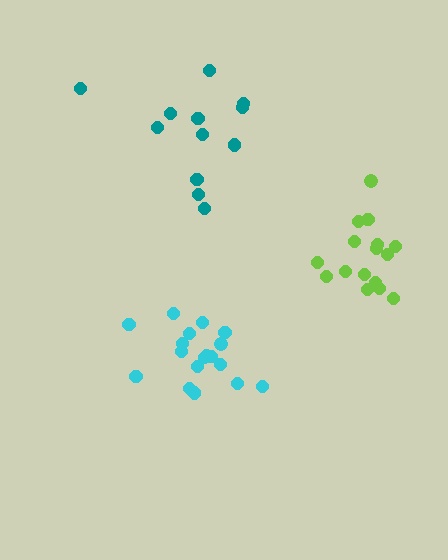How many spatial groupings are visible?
There are 3 spatial groupings.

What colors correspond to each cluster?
The clusters are colored: cyan, teal, lime.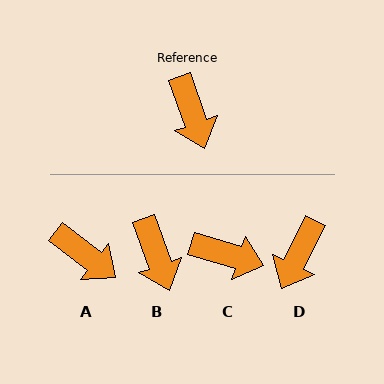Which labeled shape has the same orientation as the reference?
B.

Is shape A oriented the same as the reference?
No, it is off by about 33 degrees.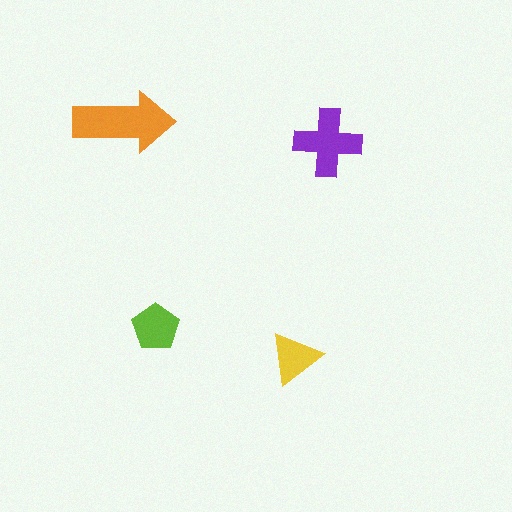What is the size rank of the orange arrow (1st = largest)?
1st.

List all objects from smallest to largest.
The yellow triangle, the lime pentagon, the purple cross, the orange arrow.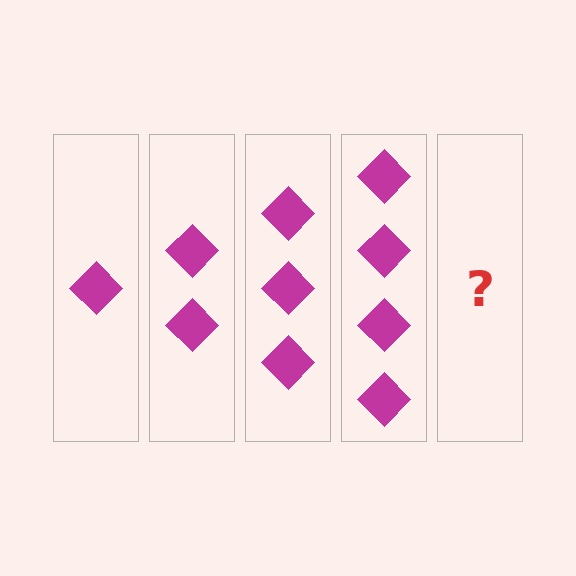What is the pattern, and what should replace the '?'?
The pattern is that each step adds one more diamond. The '?' should be 5 diamonds.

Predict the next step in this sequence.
The next step is 5 diamonds.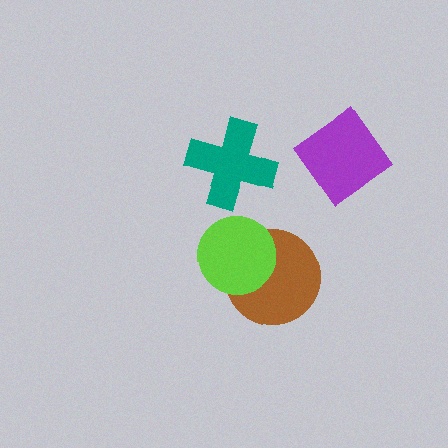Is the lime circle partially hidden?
No, no other shape covers it.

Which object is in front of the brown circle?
The lime circle is in front of the brown circle.